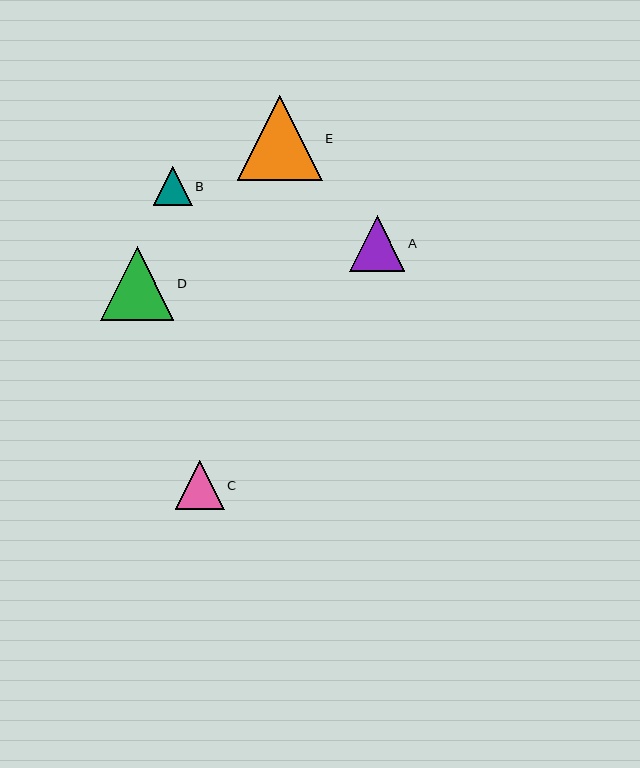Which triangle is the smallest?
Triangle B is the smallest with a size of approximately 39 pixels.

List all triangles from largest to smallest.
From largest to smallest: E, D, A, C, B.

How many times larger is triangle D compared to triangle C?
Triangle D is approximately 1.5 times the size of triangle C.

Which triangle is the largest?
Triangle E is the largest with a size of approximately 85 pixels.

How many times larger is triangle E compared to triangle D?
Triangle E is approximately 1.2 times the size of triangle D.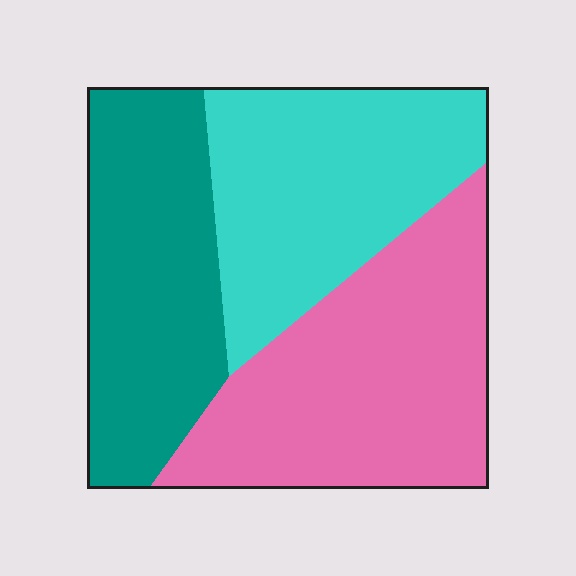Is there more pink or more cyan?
Pink.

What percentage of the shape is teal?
Teal covers roughly 30% of the shape.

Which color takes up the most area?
Pink, at roughly 40%.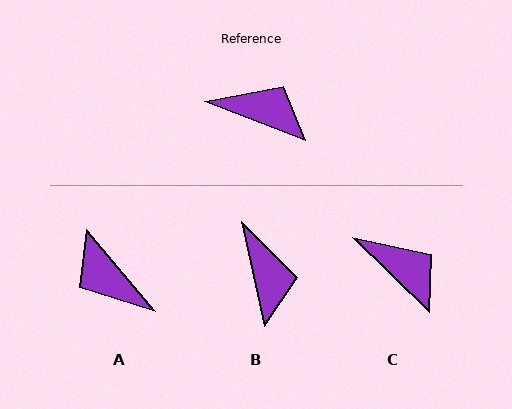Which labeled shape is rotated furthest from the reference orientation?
A, about 151 degrees away.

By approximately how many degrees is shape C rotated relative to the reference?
Approximately 23 degrees clockwise.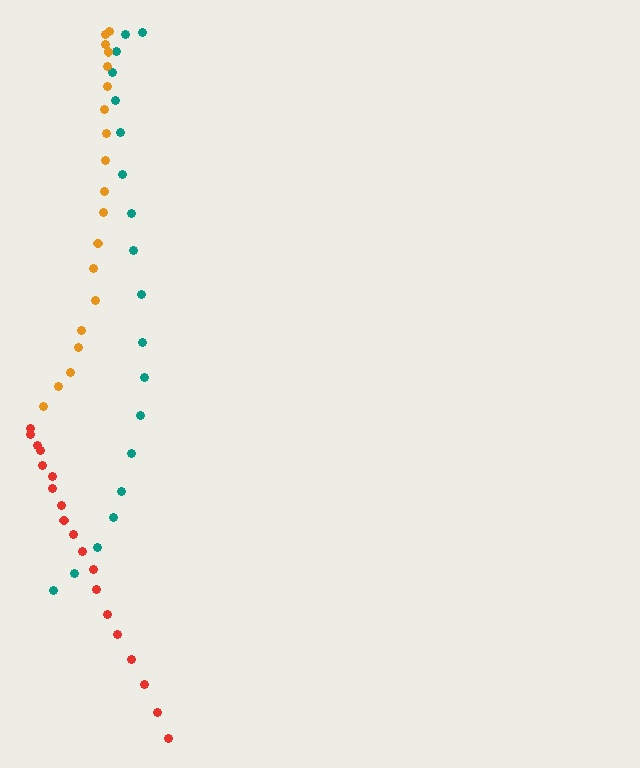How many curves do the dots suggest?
There are 3 distinct paths.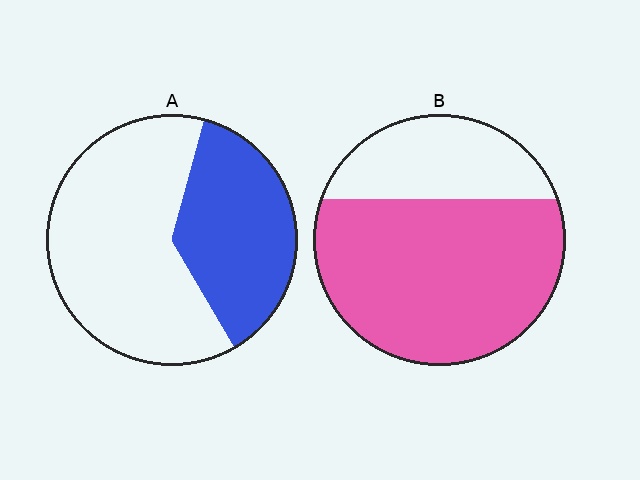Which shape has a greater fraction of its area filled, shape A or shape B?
Shape B.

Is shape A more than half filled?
No.